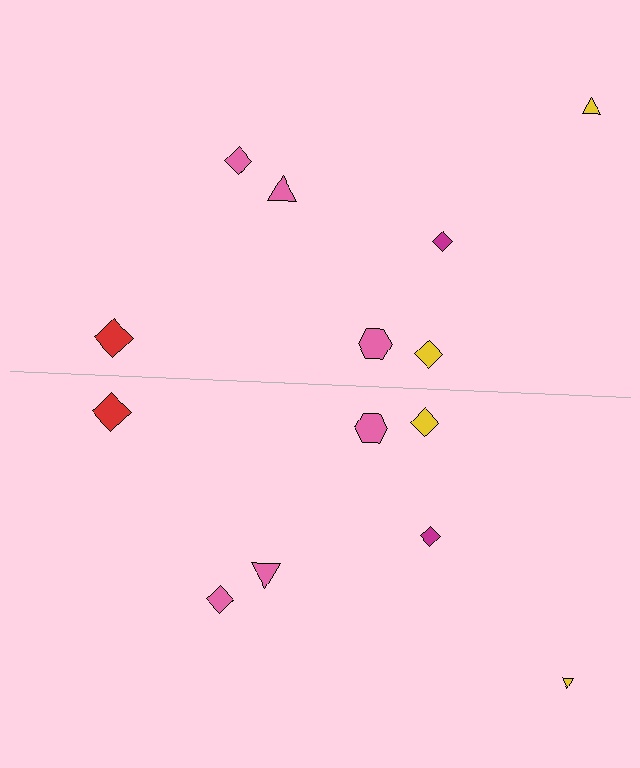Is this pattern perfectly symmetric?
No, the pattern is not perfectly symmetric. The yellow triangle on the bottom side has a different size than its mirror counterpart.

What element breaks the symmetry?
The yellow triangle on the bottom side has a different size than its mirror counterpart.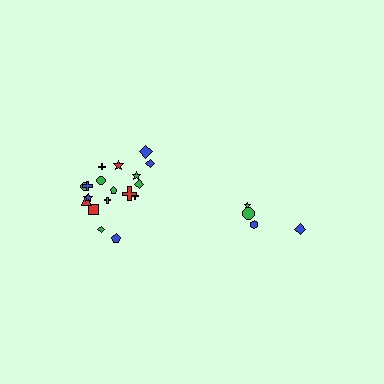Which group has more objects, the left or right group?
The left group.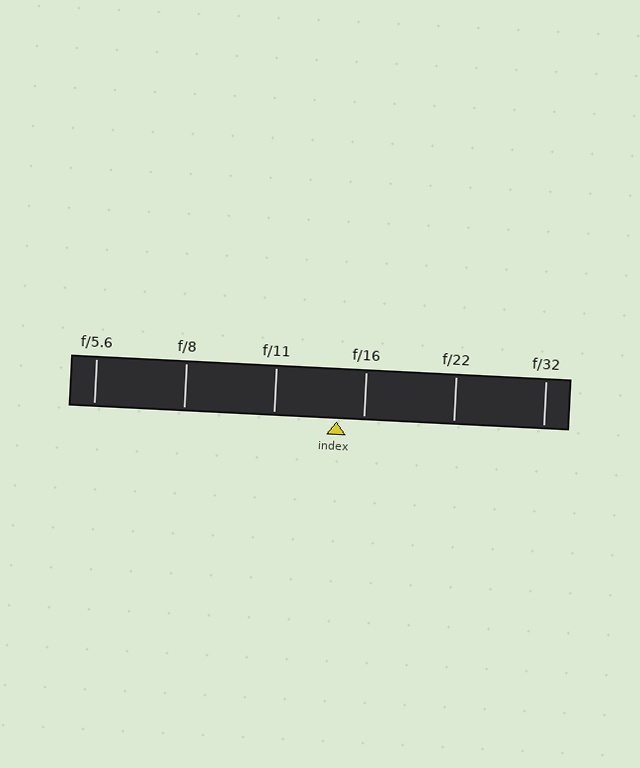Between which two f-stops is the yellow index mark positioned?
The index mark is between f/11 and f/16.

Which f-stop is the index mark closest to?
The index mark is closest to f/16.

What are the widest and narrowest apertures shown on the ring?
The widest aperture shown is f/5.6 and the narrowest is f/32.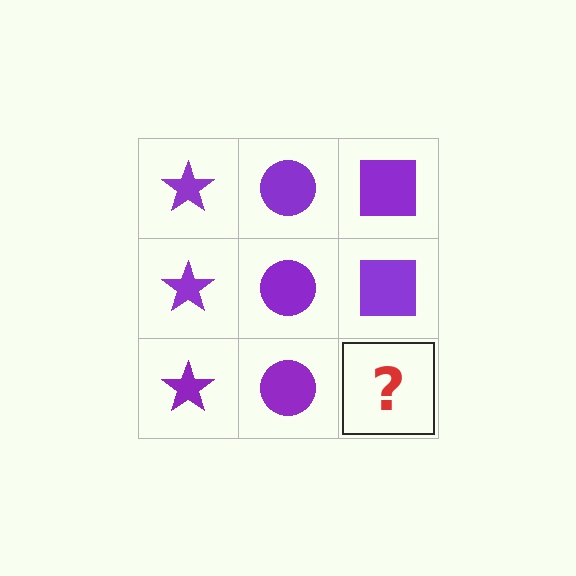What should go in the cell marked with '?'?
The missing cell should contain a purple square.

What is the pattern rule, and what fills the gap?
The rule is that each column has a consistent shape. The gap should be filled with a purple square.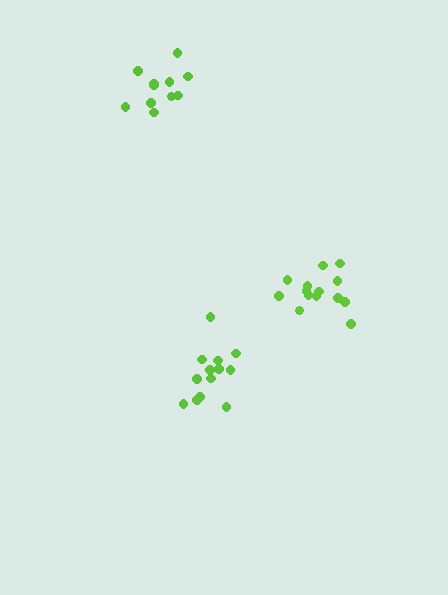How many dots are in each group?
Group 1: 14 dots, Group 2: 13 dots, Group 3: 11 dots (38 total).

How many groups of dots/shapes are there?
There are 3 groups.